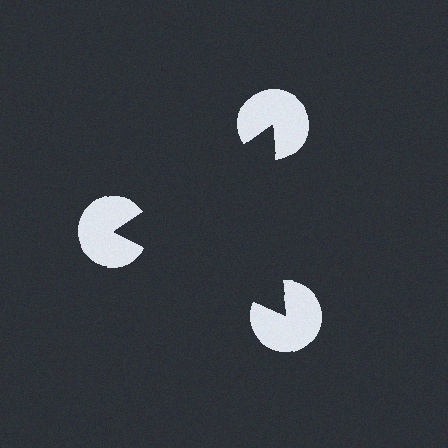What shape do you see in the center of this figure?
An illusory triangle — its edges are inferred from the aligned wedge cuts in the pac-man discs, not physically drawn.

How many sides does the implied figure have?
3 sides.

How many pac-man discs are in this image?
There are 3 — one at each vertex of the illusory triangle.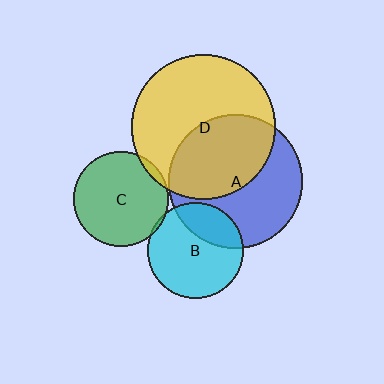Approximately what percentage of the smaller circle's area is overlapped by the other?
Approximately 5%.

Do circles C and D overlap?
Yes.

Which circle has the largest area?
Circle D (yellow).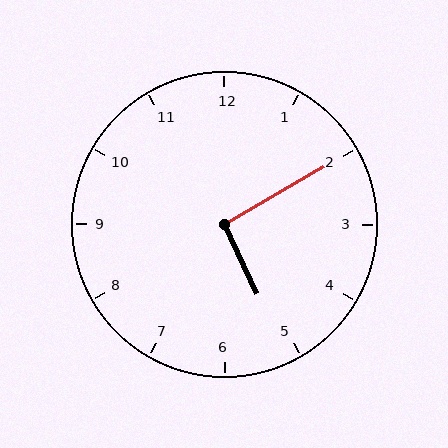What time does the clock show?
5:10.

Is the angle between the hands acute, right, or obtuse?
It is right.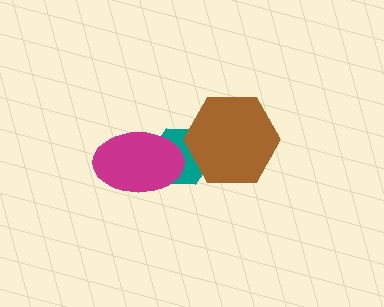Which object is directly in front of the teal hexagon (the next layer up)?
The brown hexagon is directly in front of the teal hexagon.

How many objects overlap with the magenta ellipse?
1 object overlaps with the magenta ellipse.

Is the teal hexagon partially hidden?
Yes, it is partially covered by another shape.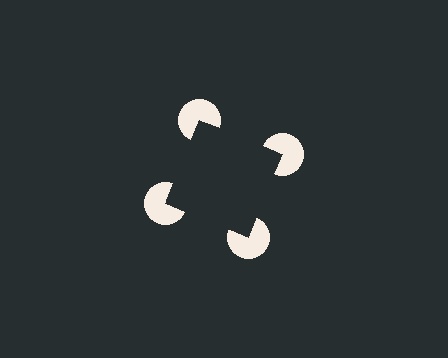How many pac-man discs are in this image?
There are 4 — one at each vertex of the illusory square.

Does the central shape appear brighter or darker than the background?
It typically appears slightly darker than the background, even though no actual brightness change is drawn.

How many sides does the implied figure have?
4 sides.